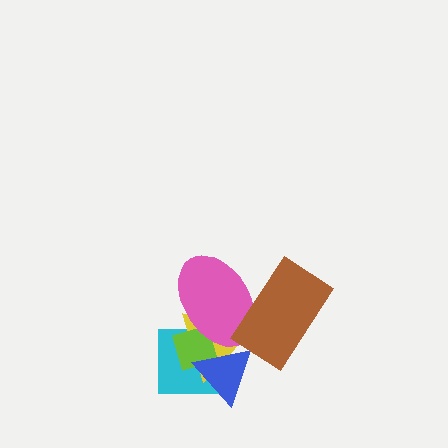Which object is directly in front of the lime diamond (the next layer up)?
The blue triangle is directly in front of the lime diamond.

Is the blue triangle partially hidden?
Yes, it is partially covered by another shape.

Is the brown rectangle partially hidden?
No, no other shape covers it.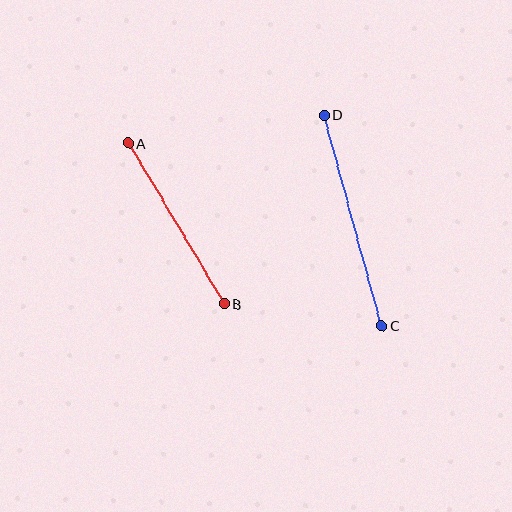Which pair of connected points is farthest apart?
Points C and D are farthest apart.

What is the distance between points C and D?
The distance is approximately 218 pixels.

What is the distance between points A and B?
The distance is approximately 187 pixels.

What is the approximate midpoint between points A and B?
The midpoint is at approximately (176, 223) pixels.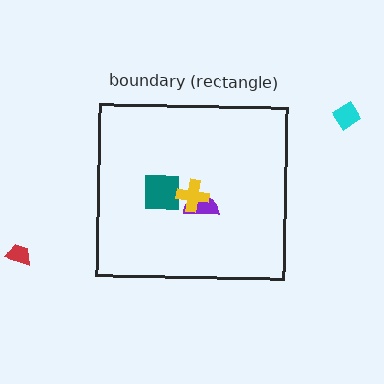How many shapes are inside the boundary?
3 inside, 2 outside.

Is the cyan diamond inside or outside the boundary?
Outside.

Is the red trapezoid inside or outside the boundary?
Outside.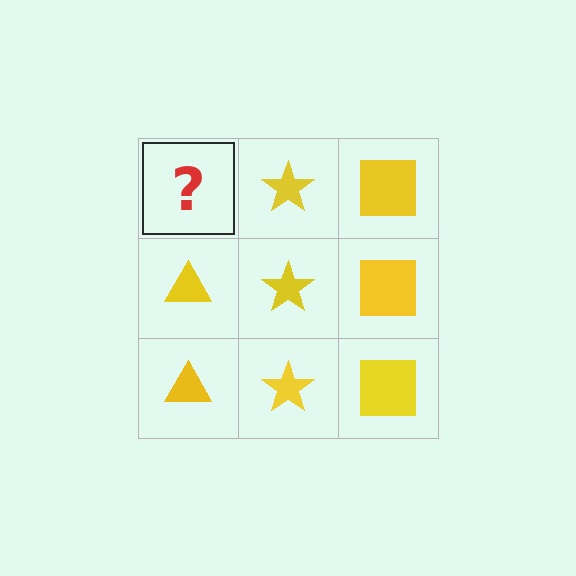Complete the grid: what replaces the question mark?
The question mark should be replaced with a yellow triangle.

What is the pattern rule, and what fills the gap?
The rule is that each column has a consistent shape. The gap should be filled with a yellow triangle.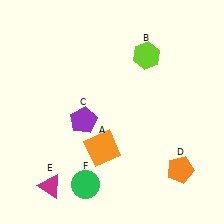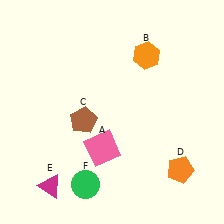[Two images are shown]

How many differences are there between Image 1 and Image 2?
There are 3 differences between the two images.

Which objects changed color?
A changed from orange to pink. B changed from lime to orange. C changed from purple to brown.